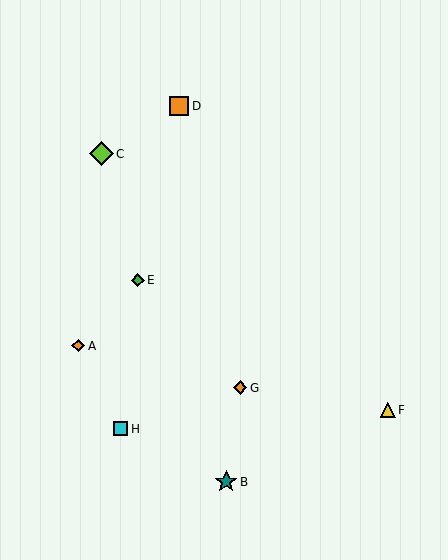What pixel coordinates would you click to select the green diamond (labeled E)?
Click at (138, 280) to select the green diamond E.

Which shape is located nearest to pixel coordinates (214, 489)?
The teal star (labeled B) at (226, 482) is nearest to that location.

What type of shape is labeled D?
Shape D is an orange square.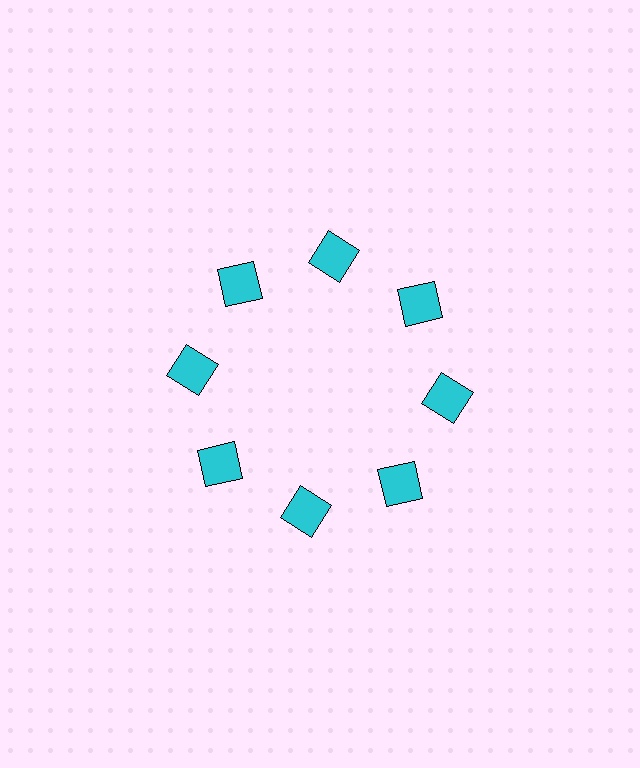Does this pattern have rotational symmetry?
Yes, this pattern has 8-fold rotational symmetry. It looks the same after rotating 45 degrees around the center.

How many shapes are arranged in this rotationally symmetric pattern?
There are 8 shapes, arranged in 8 groups of 1.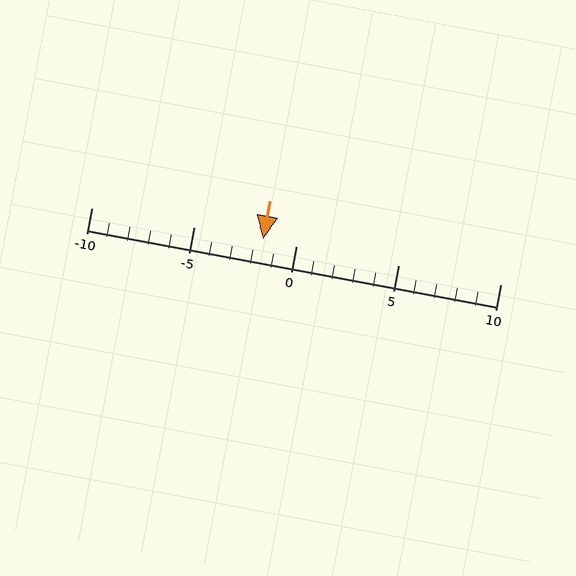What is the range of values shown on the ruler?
The ruler shows values from -10 to 10.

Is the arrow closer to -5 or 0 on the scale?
The arrow is closer to 0.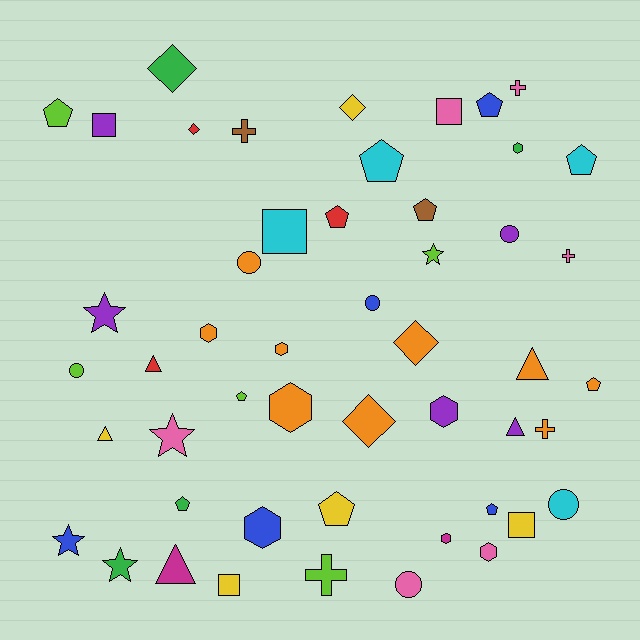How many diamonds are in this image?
There are 5 diamonds.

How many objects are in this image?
There are 50 objects.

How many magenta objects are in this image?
There are 2 magenta objects.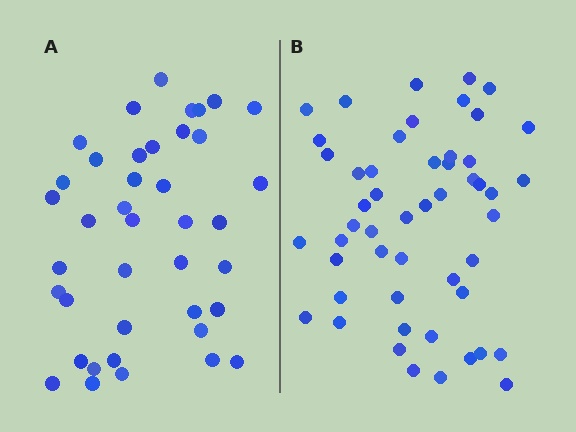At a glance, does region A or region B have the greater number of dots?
Region B (the right region) has more dots.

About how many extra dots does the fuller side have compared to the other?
Region B has roughly 12 or so more dots than region A.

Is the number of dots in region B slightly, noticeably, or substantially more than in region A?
Region B has noticeably more, but not dramatically so. The ratio is roughly 1.3 to 1.